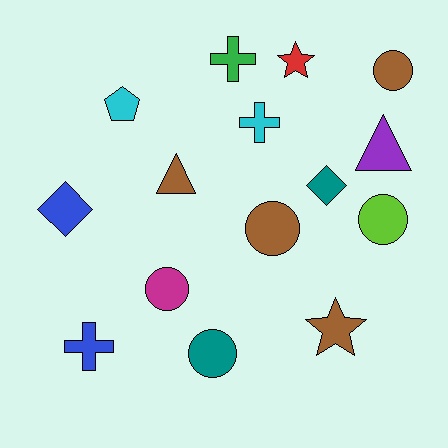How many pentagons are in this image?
There is 1 pentagon.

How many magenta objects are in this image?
There is 1 magenta object.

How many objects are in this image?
There are 15 objects.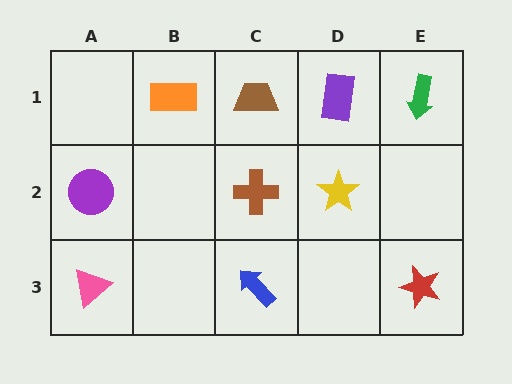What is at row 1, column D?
A purple rectangle.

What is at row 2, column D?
A yellow star.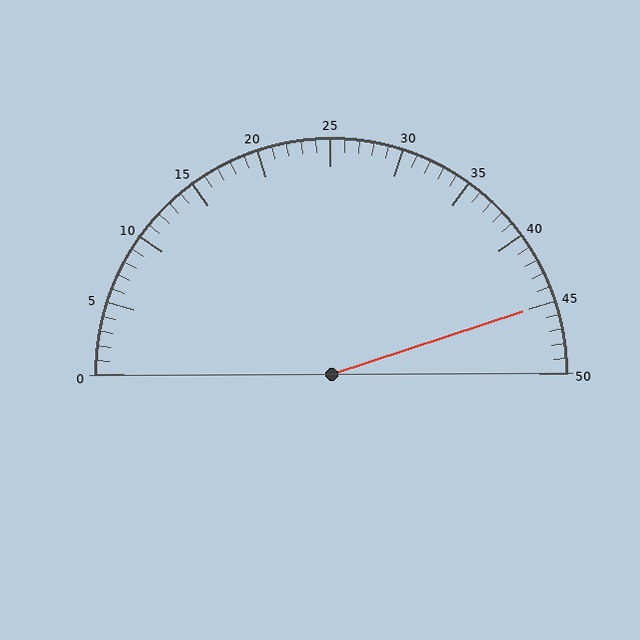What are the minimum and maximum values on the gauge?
The gauge ranges from 0 to 50.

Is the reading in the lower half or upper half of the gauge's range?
The reading is in the upper half of the range (0 to 50).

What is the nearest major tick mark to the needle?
The nearest major tick mark is 45.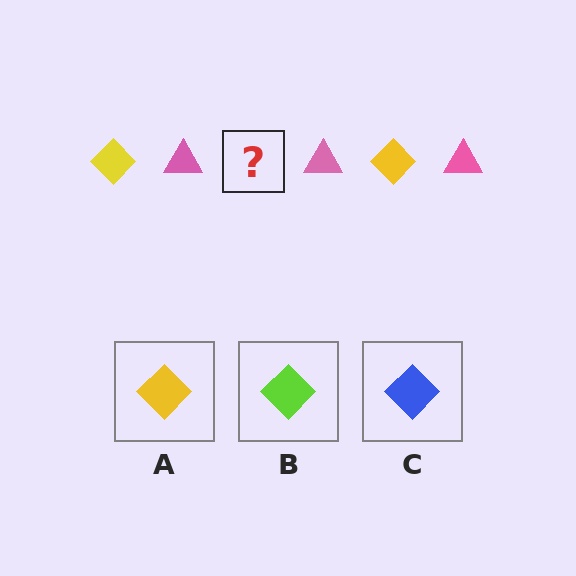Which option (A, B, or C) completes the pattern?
A.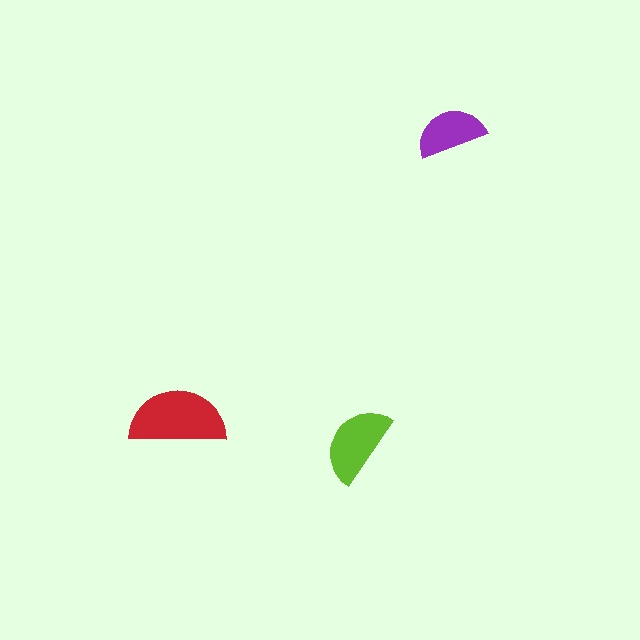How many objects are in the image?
There are 3 objects in the image.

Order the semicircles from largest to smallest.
the red one, the lime one, the purple one.